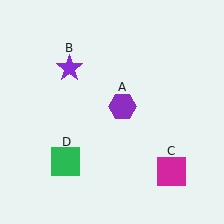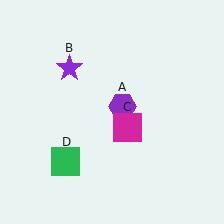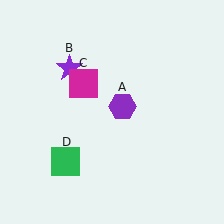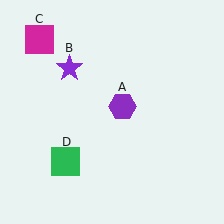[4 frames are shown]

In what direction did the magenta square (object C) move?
The magenta square (object C) moved up and to the left.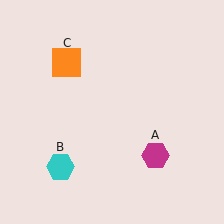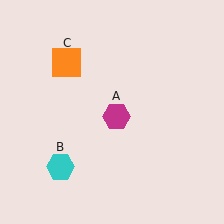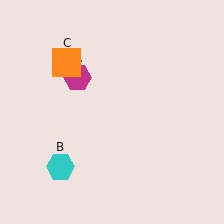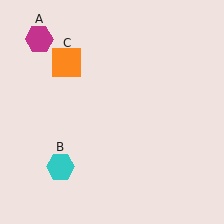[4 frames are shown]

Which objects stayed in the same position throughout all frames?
Cyan hexagon (object B) and orange square (object C) remained stationary.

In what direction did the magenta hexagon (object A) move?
The magenta hexagon (object A) moved up and to the left.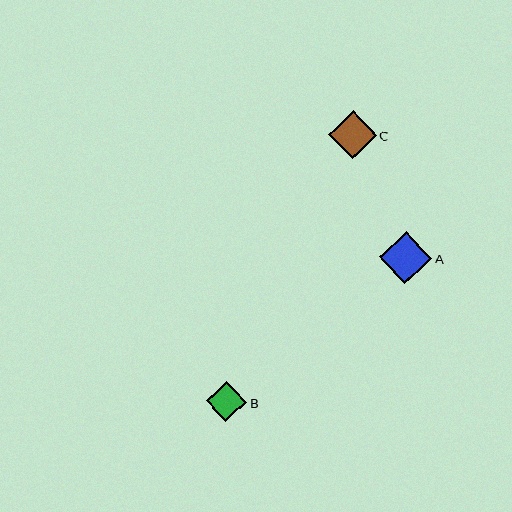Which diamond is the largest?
Diamond A is the largest with a size of approximately 53 pixels.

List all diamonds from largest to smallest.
From largest to smallest: A, C, B.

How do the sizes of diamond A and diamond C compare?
Diamond A and diamond C are approximately the same size.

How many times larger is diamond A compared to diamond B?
Diamond A is approximately 1.3 times the size of diamond B.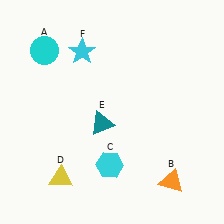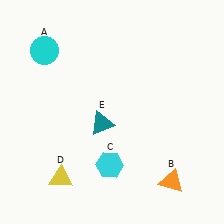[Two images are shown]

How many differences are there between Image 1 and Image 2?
There is 1 difference between the two images.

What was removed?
The cyan star (F) was removed in Image 2.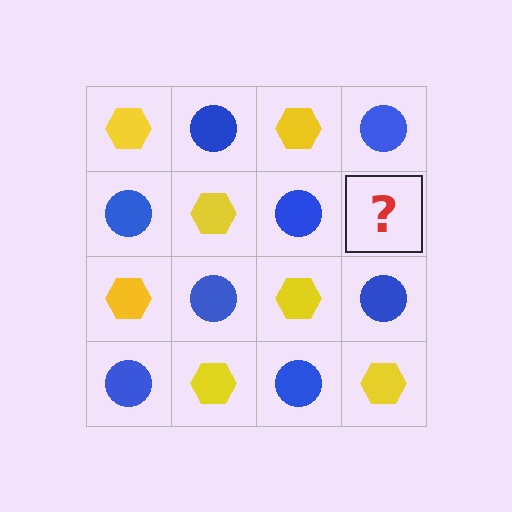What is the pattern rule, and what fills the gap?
The rule is that it alternates yellow hexagon and blue circle in a checkerboard pattern. The gap should be filled with a yellow hexagon.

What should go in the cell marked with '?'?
The missing cell should contain a yellow hexagon.